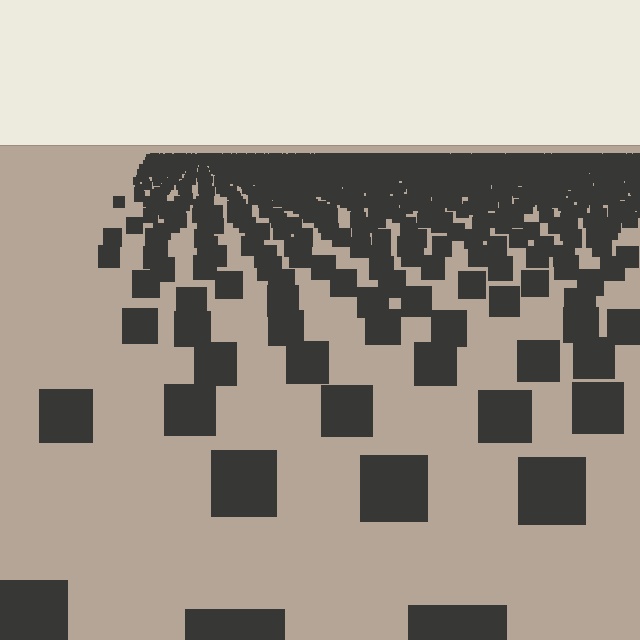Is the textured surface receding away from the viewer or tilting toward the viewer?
The surface is receding away from the viewer. Texture elements get smaller and denser toward the top.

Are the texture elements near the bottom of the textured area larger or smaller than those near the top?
Larger. Near the bottom, elements are closer to the viewer and appear at a bigger on-screen size.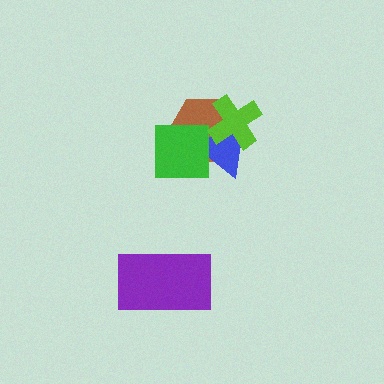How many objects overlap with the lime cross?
2 objects overlap with the lime cross.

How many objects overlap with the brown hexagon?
3 objects overlap with the brown hexagon.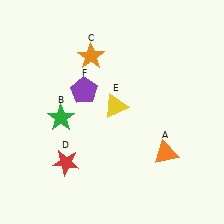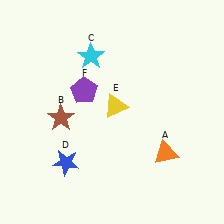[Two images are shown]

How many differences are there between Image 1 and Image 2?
There are 3 differences between the two images.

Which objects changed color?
B changed from green to brown. C changed from orange to cyan. D changed from red to blue.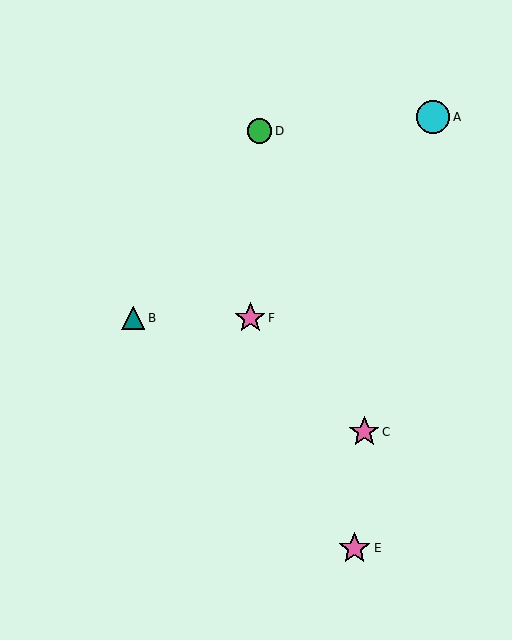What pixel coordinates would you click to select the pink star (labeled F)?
Click at (250, 318) to select the pink star F.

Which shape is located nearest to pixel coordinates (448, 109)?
The cyan circle (labeled A) at (433, 117) is nearest to that location.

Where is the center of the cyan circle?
The center of the cyan circle is at (433, 117).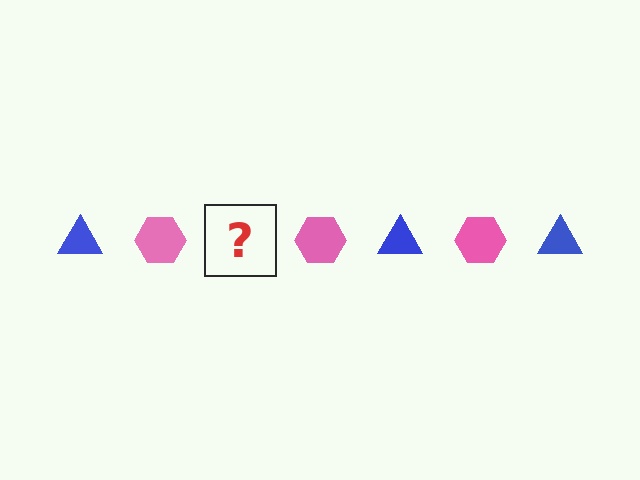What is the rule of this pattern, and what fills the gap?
The rule is that the pattern alternates between blue triangle and pink hexagon. The gap should be filled with a blue triangle.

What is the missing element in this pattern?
The missing element is a blue triangle.